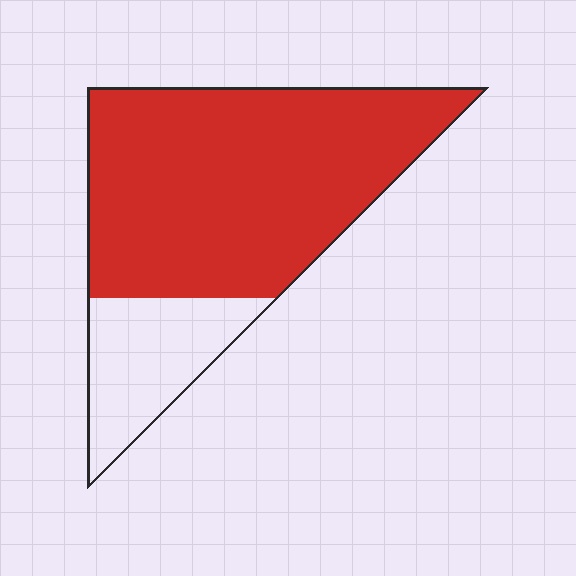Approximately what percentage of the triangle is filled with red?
Approximately 75%.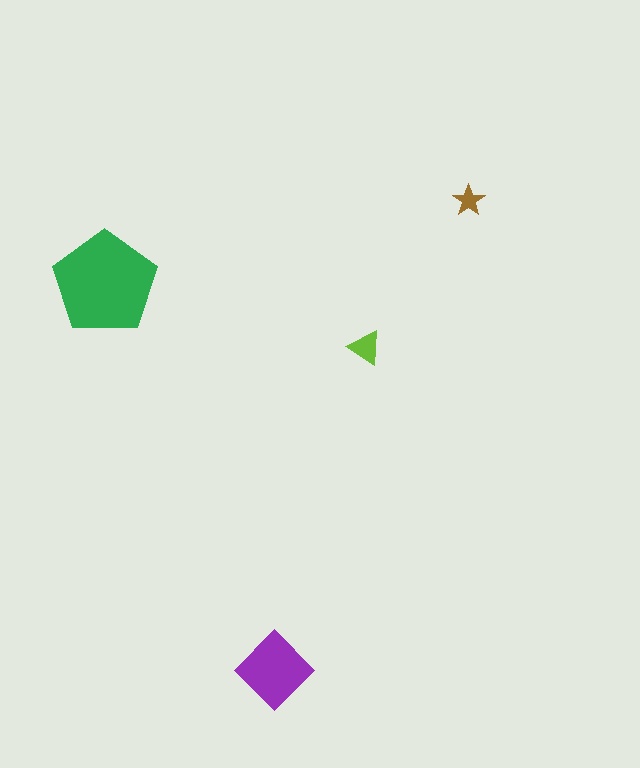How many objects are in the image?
There are 4 objects in the image.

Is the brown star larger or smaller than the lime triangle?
Smaller.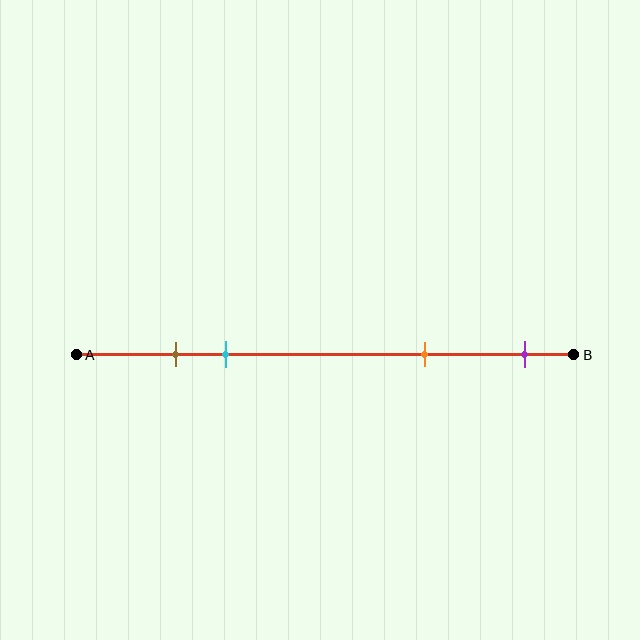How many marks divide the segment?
There are 4 marks dividing the segment.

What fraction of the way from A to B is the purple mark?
The purple mark is approximately 90% (0.9) of the way from A to B.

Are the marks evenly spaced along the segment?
No, the marks are not evenly spaced.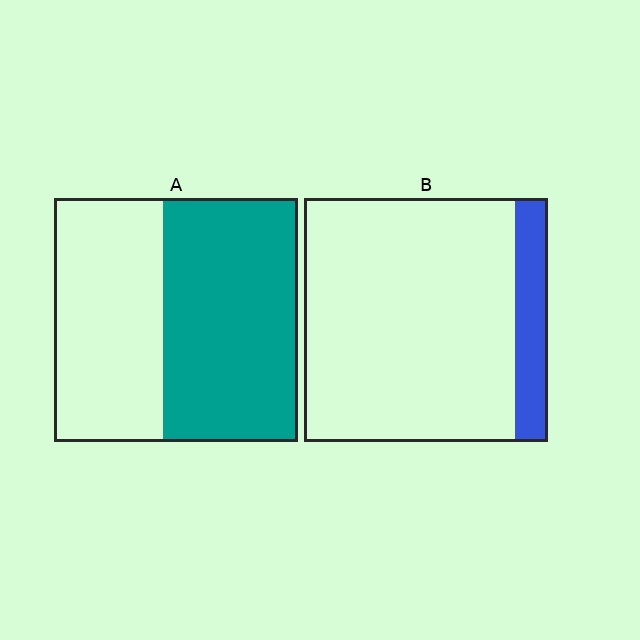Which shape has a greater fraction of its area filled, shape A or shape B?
Shape A.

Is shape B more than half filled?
No.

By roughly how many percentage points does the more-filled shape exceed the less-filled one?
By roughly 40 percentage points (A over B).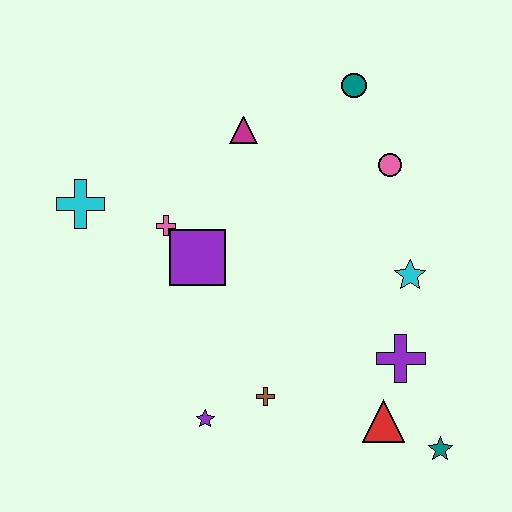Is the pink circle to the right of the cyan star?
No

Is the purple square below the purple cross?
No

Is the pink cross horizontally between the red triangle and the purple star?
No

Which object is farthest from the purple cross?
The cyan cross is farthest from the purple cross.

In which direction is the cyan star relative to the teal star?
The cyan star is above the teal star.